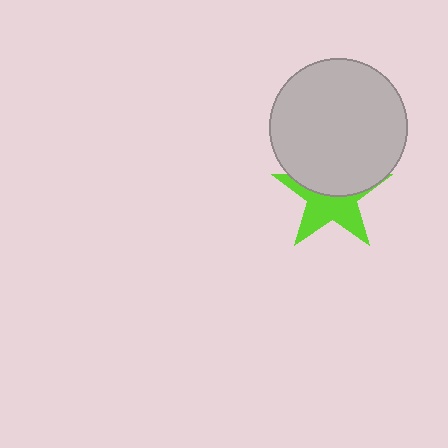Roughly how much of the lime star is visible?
About half of it is visible (roughly 52%).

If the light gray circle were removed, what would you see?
You would see the complete lime star.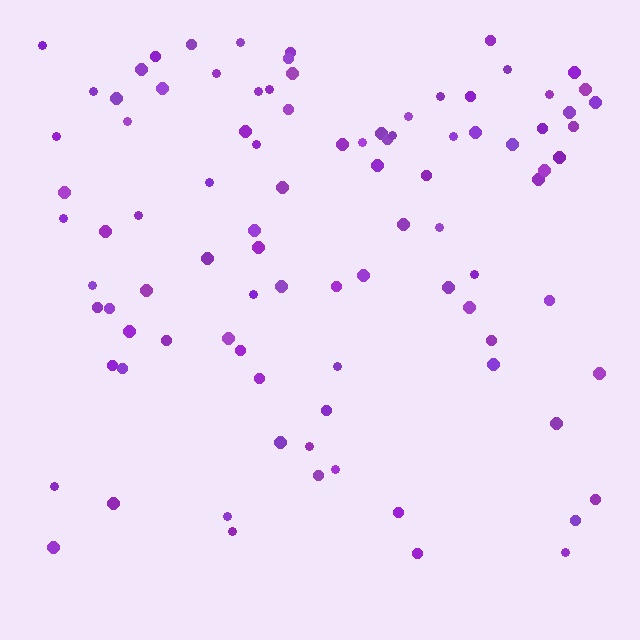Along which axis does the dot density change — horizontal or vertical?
Vertical.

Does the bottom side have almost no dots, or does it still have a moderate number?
Still a moderate number, just noticeably fewer than the top.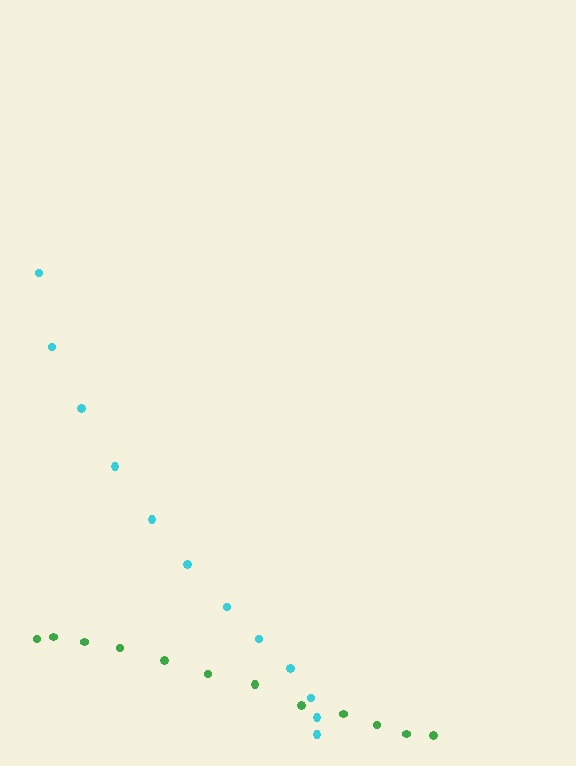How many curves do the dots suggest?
There are 2 distinct paths.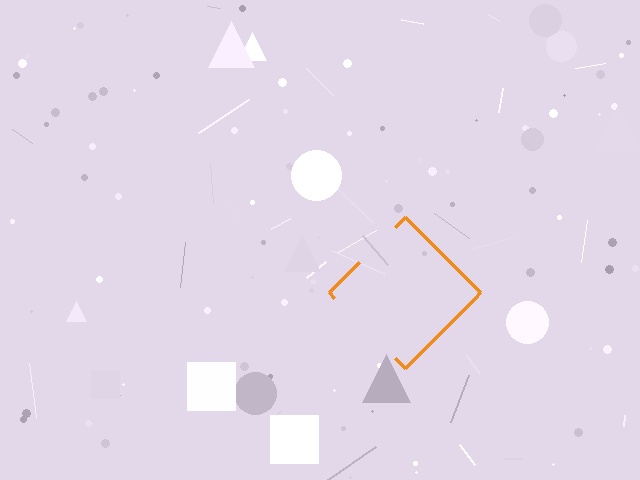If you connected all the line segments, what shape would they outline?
They would outline a diamond.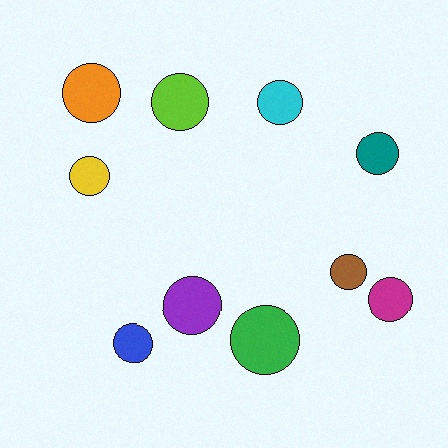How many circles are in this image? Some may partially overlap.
There are 10 circles.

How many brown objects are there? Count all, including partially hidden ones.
There is 1 brown object.